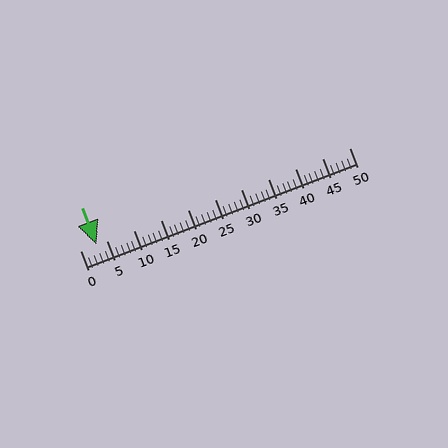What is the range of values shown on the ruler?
The ruler shows values from 0 to 50.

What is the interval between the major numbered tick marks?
The major tick marks are spaced 5 units apart.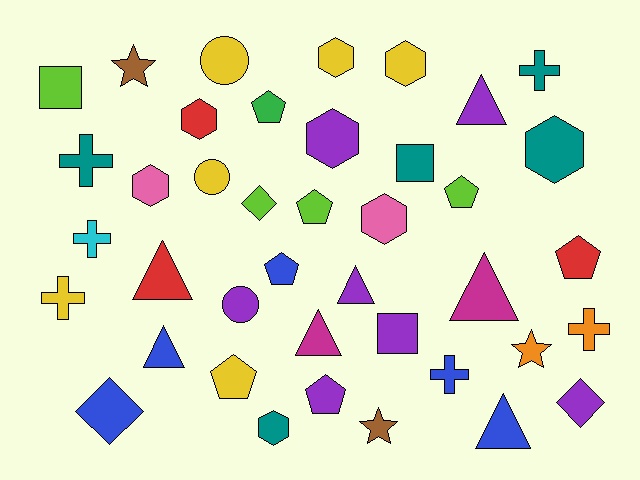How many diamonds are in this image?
There are 3 diamonds.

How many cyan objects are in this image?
There is 1 cyan object.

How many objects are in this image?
There are 40 objects.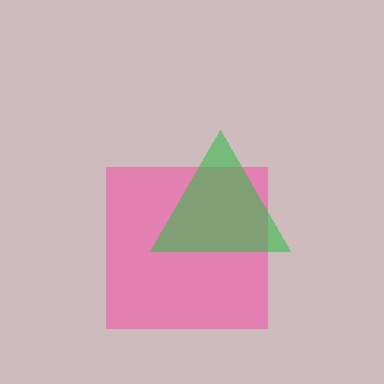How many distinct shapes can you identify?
There are 2 distinct shapes: a pink square, a green triangle.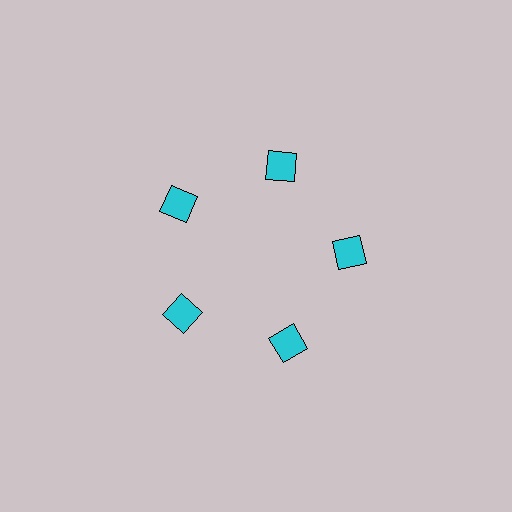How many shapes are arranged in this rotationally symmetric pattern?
There are 5 shapes, arranged in 5 groups of 1.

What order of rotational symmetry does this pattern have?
This pattern has 5-fold rotational symmetry.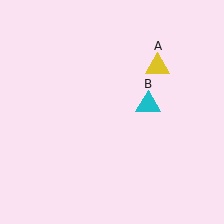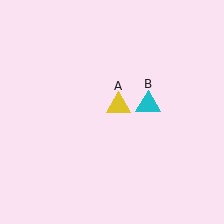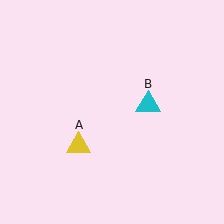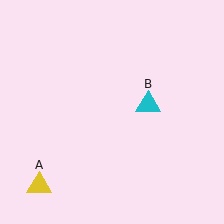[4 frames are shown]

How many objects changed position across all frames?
1 object changed position: yellow triangle (object A).